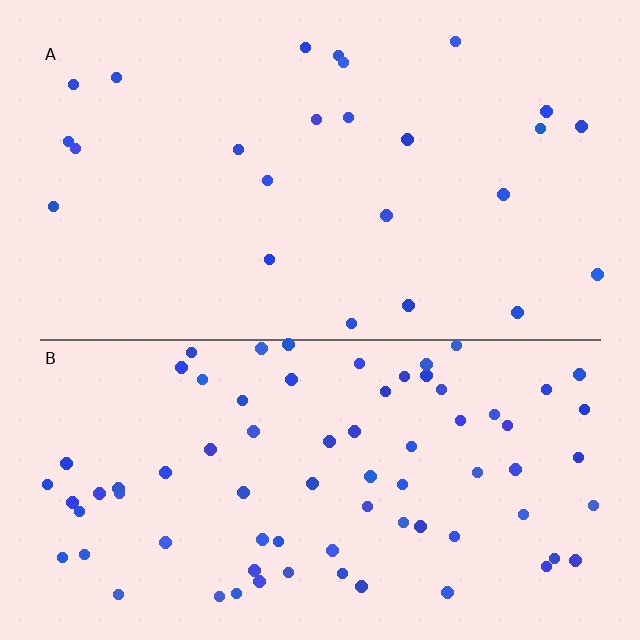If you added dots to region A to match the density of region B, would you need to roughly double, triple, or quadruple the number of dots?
Approximately triple.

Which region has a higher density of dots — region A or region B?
B (the bottom).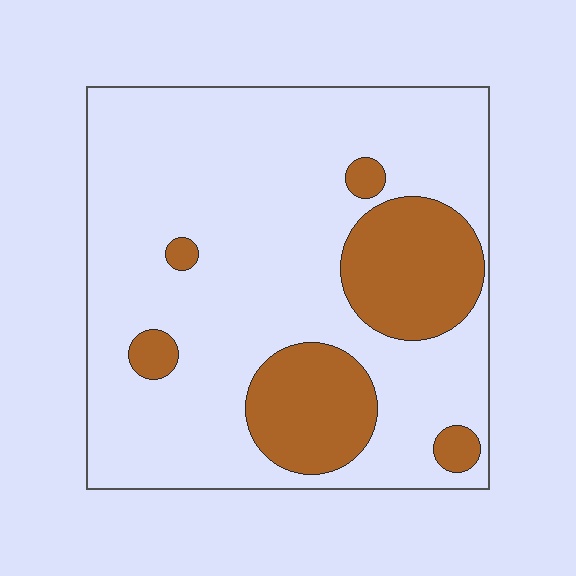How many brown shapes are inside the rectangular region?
6.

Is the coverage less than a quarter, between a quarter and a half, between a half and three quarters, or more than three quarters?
Less than a quarter.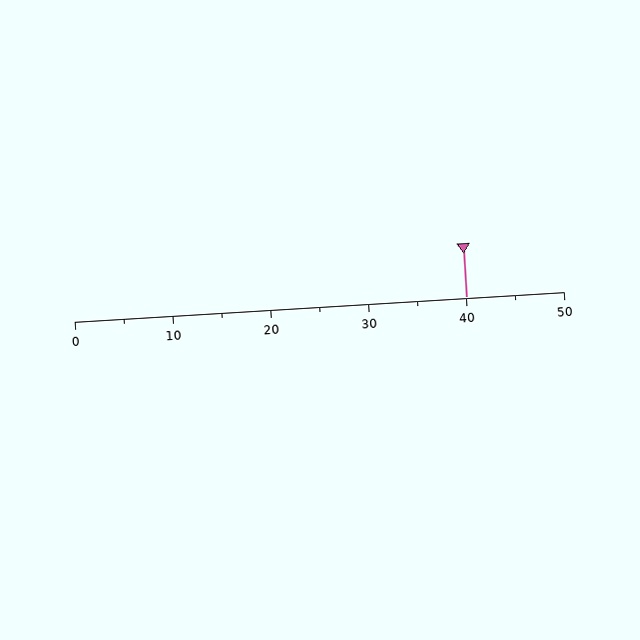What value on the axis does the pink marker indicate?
The marker indicates approximately 40.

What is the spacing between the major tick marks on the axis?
The major ticks are spaced 10 apart.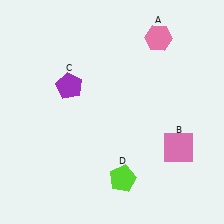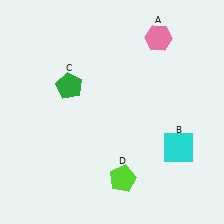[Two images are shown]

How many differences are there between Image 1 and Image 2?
There are 2 differences between the two images.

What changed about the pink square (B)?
In Image 1, B is pink. In Image 2, it changed to cyan.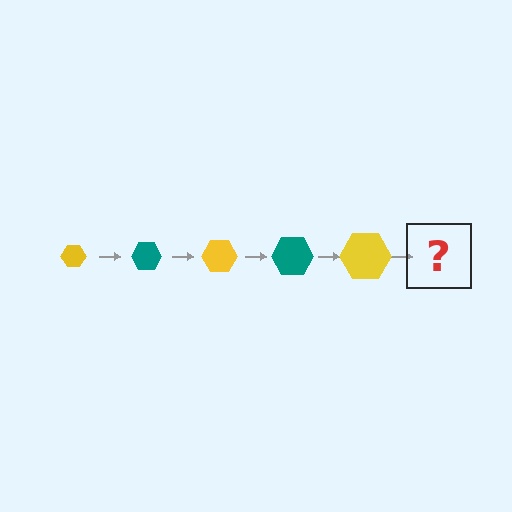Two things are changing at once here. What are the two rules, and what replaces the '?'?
The two rules are that the hexagon grows larger each step and the color cycles through yellow and teal. The '?' should be a teal hexagon, larger than the previous one.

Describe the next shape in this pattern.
It should be a teal hexagon, larger than the previous one.